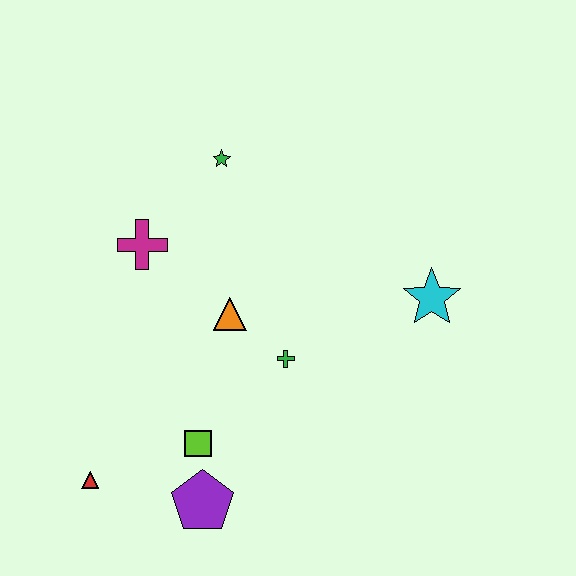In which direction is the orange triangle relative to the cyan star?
The orange triangle is to the left of the cyan star.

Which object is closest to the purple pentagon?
The lime square is closest to the purple pentagon.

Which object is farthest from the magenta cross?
The cyan star is farthest from the magenta cross.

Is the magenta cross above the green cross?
Yes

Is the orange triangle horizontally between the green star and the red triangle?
No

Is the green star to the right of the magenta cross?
Yes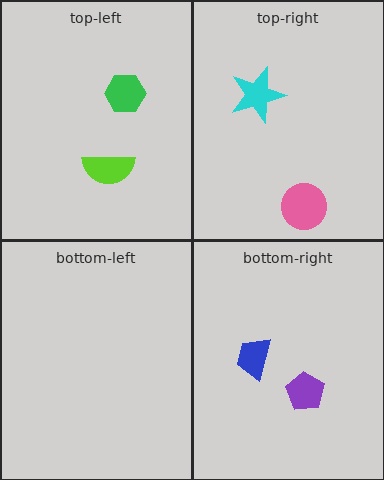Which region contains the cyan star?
The top-right region.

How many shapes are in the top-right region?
2.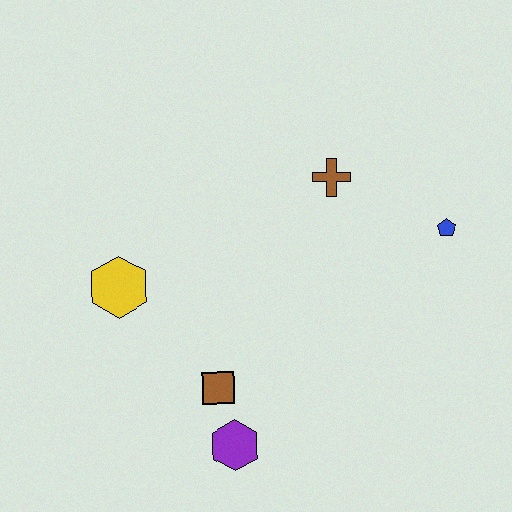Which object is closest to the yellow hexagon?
The brown square is closest to the yellow hexagon.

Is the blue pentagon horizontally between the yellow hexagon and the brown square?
No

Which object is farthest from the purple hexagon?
The blue pentagon is farthest from the purple hexagon.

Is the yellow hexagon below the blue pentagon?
Yes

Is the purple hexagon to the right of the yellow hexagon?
Yes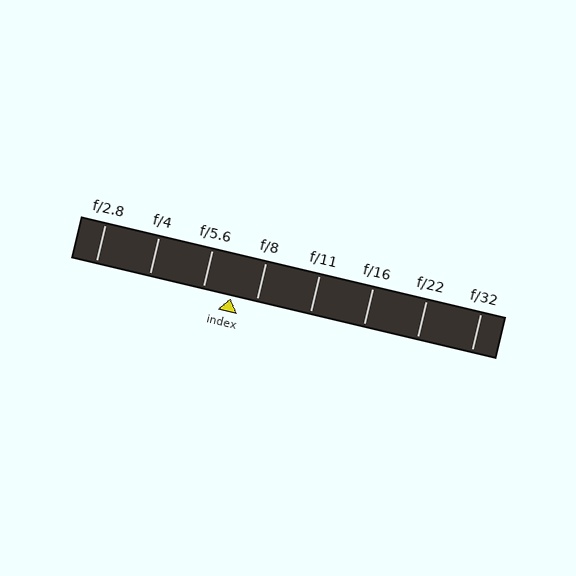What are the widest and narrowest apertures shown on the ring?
The widest aperture shown is f/2.8 and the narrowest is f/32.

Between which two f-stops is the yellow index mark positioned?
The index mark is between f/5.6 and f/8.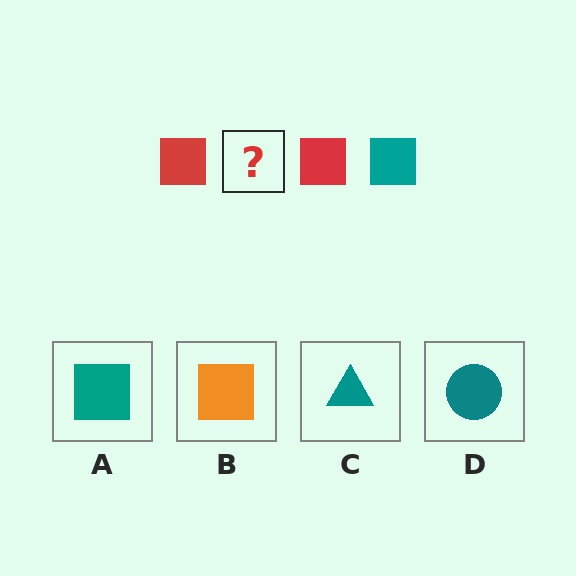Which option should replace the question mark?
Option A.